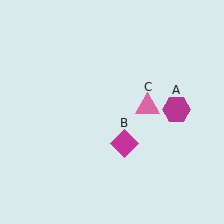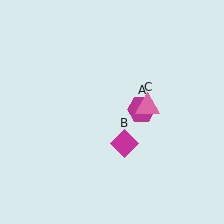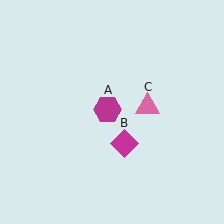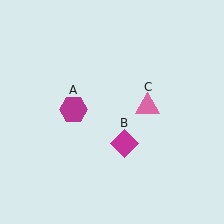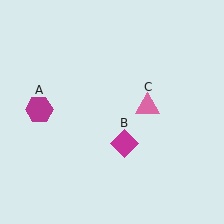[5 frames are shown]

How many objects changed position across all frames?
1 object changed position: magenta hexagon (object A).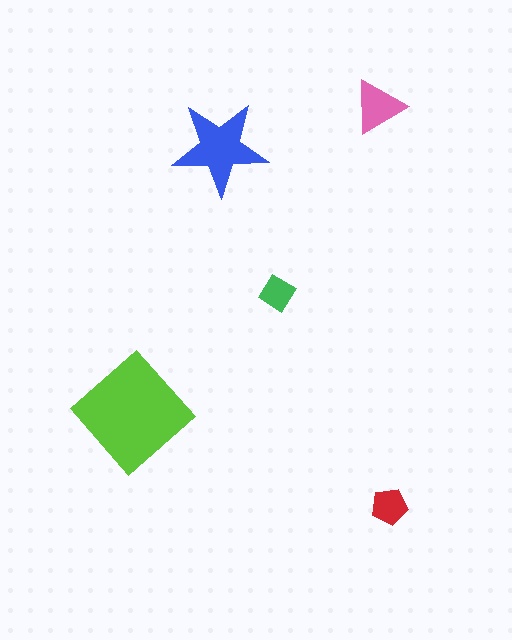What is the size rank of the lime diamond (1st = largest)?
1st.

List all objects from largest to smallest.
The lime diamond, the blue star, the pink triangle, the red pentagon, the green diamond.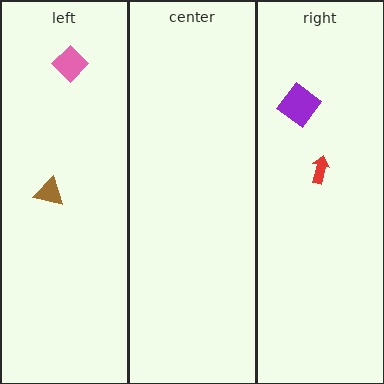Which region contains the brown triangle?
The left region.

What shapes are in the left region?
The pink diamond, the brown triangle.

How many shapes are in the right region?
2.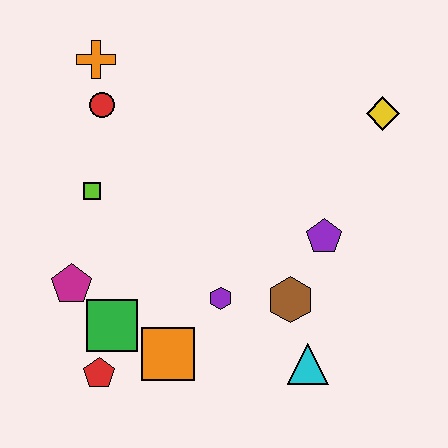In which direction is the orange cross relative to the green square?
The orange cross is above the green square.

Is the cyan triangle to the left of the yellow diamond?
Yes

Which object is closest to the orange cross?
The red circle is closest to the orange cross.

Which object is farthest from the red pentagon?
The yellow diamond is farthest from the red pentagon.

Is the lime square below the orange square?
No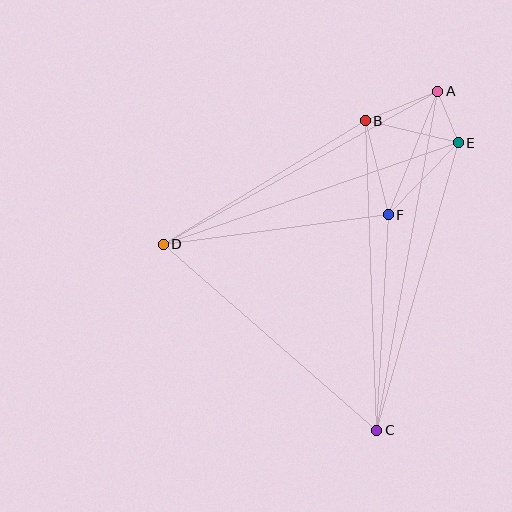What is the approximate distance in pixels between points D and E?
The distance between D and E is approximately 312 pixels.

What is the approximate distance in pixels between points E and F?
The distance between E and F is approximately 100 pixels.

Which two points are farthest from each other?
Points A and C are farthest from each other.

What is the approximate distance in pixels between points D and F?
The distance between D and F is approximately 227 pixels.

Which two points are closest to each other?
Points A and E are closest to each other.